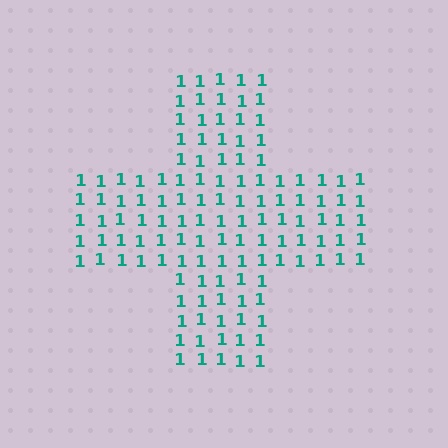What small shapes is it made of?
It is made of small digit 1's.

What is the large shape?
The large shape is a cross.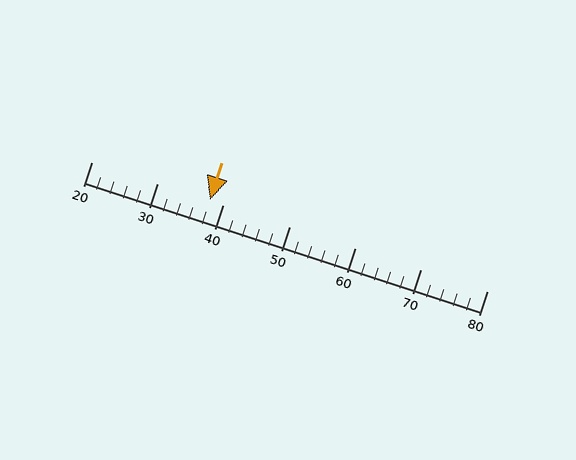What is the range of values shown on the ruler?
The ruler shows values from 20 to 80.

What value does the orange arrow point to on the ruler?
The orange arrow points to approximately 38.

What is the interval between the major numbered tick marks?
The major tick marks are spaced 10 units apart.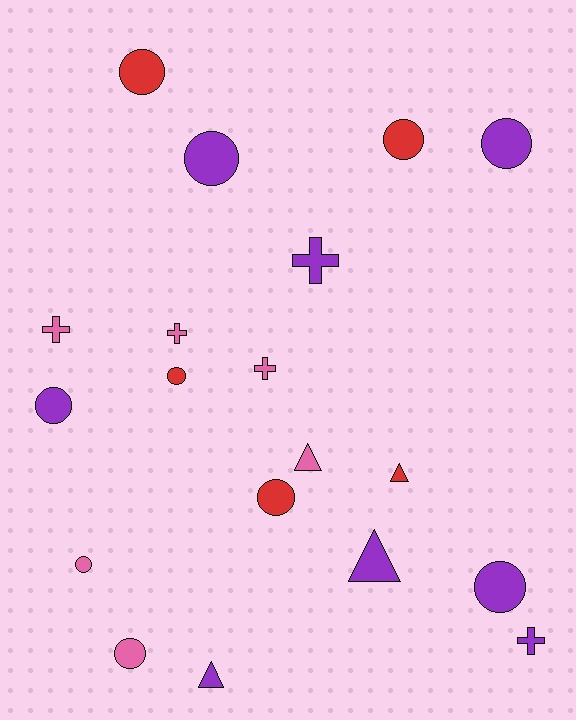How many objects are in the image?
There are 19 objects.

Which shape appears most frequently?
Circle, with 10 objects.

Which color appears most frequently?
Purple, with 8 objects.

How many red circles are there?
There are 4 red circles.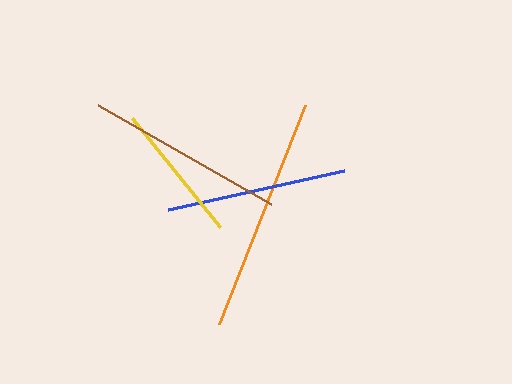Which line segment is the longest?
The orange line is the longest at approximately 236 pixels.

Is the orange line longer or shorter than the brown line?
The orange line is longer than the brown line.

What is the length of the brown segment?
The brown segment is approximately 200 pixels long.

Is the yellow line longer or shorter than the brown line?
The brown line is longer than the yellow line.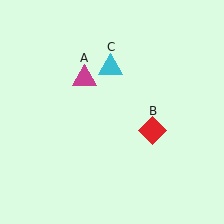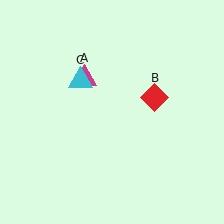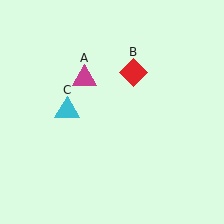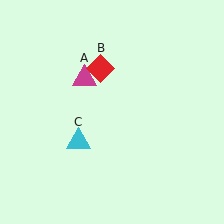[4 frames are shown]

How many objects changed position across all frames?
2 objects changed position: red diamond (object B), cyan triangle (object C).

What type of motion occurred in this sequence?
The red diamond (object B), cyan triangle (object C) rotated counterclockwise around the center of the scene.